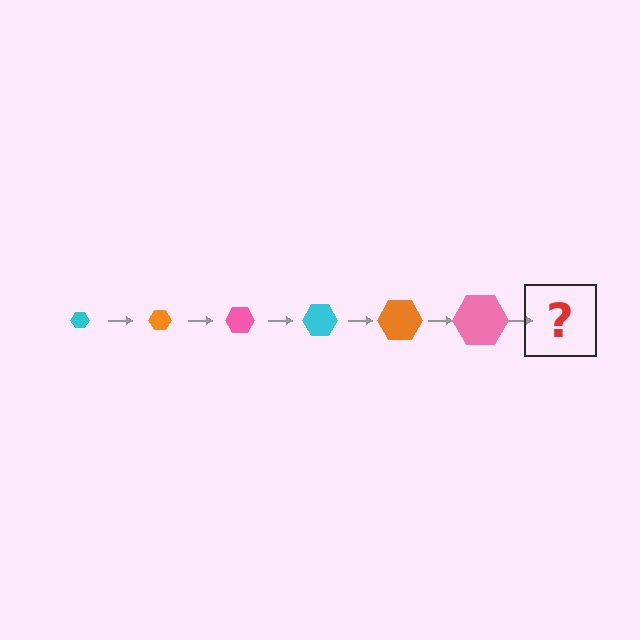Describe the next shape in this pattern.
It should be a cyan hexagon, larger than the previous one.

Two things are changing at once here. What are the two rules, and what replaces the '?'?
The two rules are that the hexagon grows larger each step and the color cycles through cyan, orange, and pink. The '?' should be a cyan hexagon, larger than the previous one.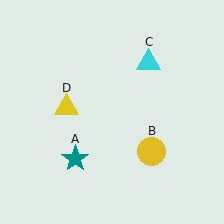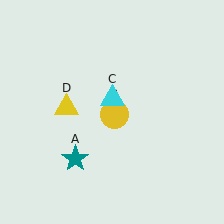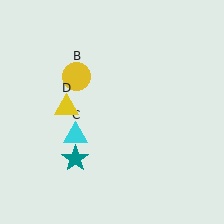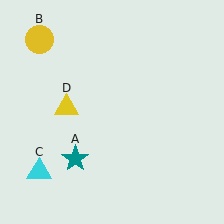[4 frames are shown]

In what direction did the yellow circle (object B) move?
The yellow circle (object B) moved up and to the left.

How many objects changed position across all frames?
2 objects changed position: yellow circle (object B), cyan triangle (object C).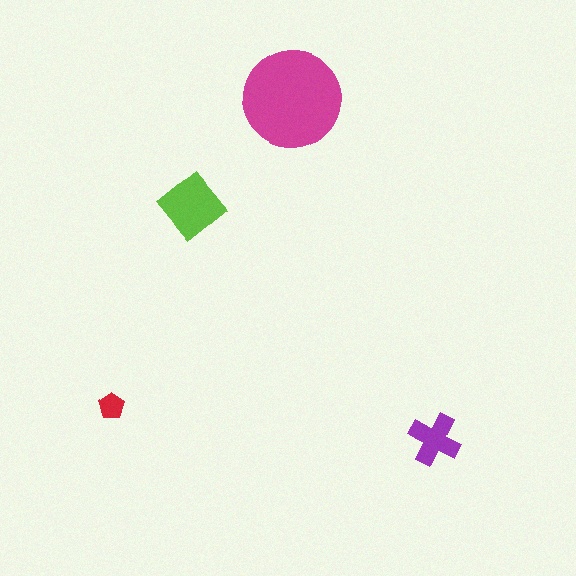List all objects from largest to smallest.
The magenta circle, the lime diamond, the purple cross, the red pentagon.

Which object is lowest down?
The purple cross is bottommost.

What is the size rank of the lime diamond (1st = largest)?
2nd.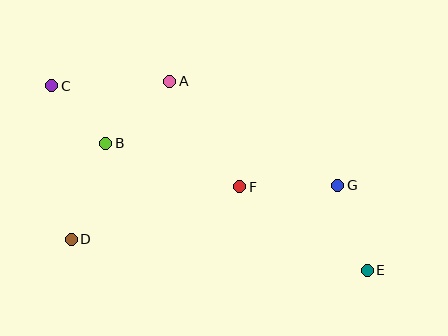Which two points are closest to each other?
Points B and C are closest to each other.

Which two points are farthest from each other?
Points C and E are farthest from each other.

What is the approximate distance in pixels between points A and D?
The distance between A and D is approximately 186 pixels.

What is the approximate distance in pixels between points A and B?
The distance between A and B is approximately 89 pixels.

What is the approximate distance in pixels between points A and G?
The distance between A and G is approximately 197 pixels.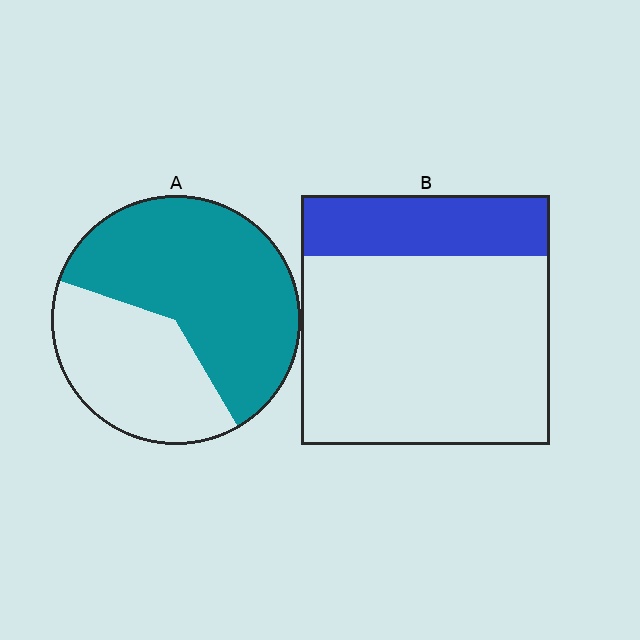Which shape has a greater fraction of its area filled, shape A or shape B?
Shape A.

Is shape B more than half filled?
No.